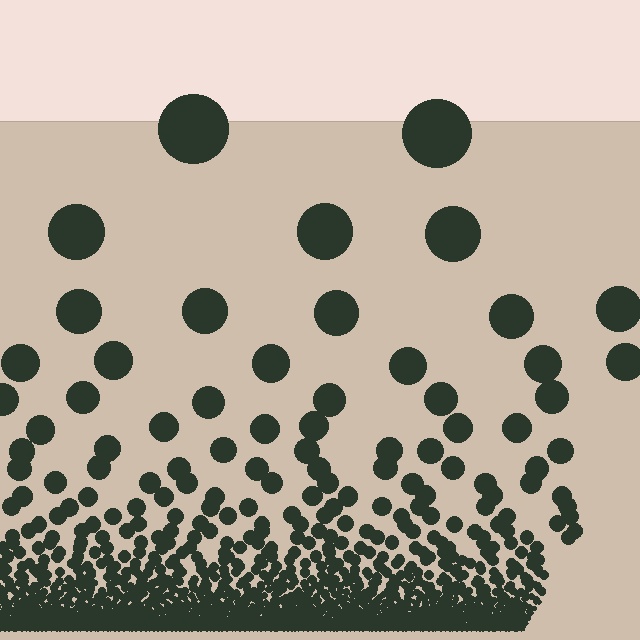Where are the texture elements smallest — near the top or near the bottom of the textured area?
Near the bottom.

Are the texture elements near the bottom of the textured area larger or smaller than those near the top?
Smaller. The gradient is inverted — elements near the bottom are smaller and denser.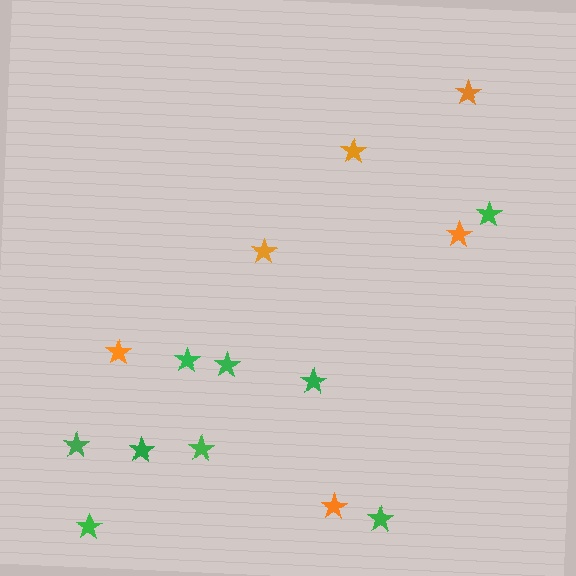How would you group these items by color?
There are 2 groups: one group of green stars (9) and one group of orange stars (6).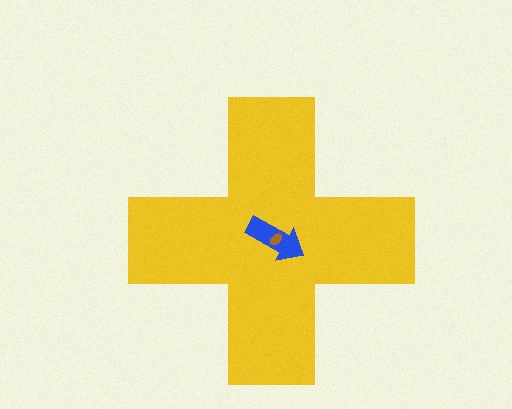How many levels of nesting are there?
3.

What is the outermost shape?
The yellow cross.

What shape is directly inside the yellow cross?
The blue arrow.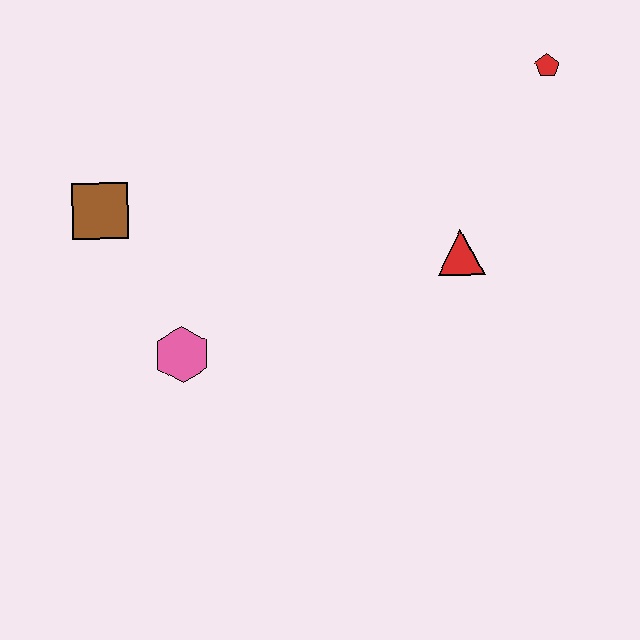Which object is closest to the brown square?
The pink hexagon is closest to the brown square.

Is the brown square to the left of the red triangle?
Yes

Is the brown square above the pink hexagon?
Yes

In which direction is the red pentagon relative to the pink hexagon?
The red pentagon is to the right of the pink hexagon.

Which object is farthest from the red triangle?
The brown square is farthest from the red triangle.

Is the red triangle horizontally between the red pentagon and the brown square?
Yes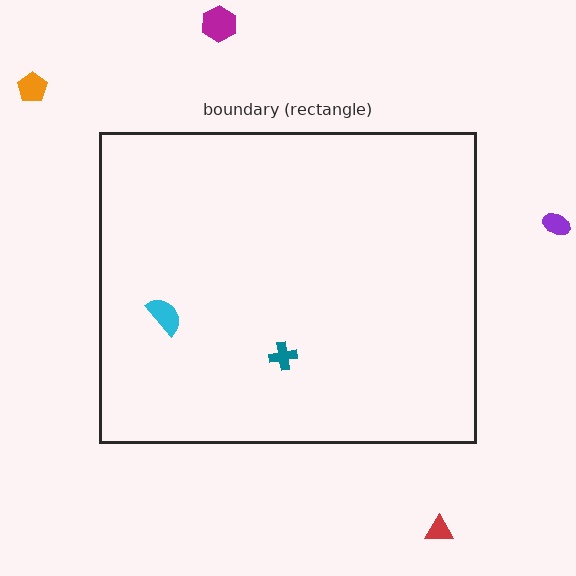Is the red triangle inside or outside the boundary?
Outside.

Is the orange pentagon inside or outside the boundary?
Outside.